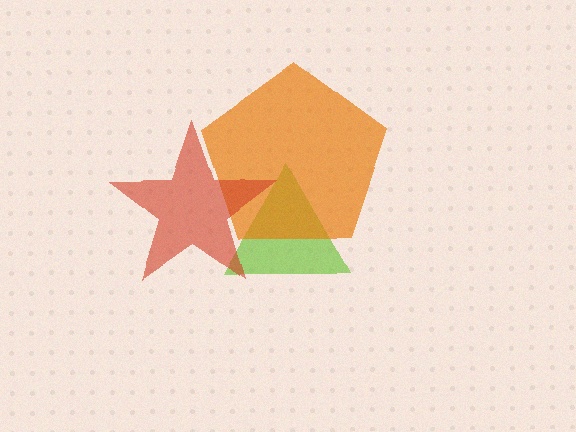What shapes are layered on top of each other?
The layered shapes are: a lime triangle, an orange pentagon, a red star.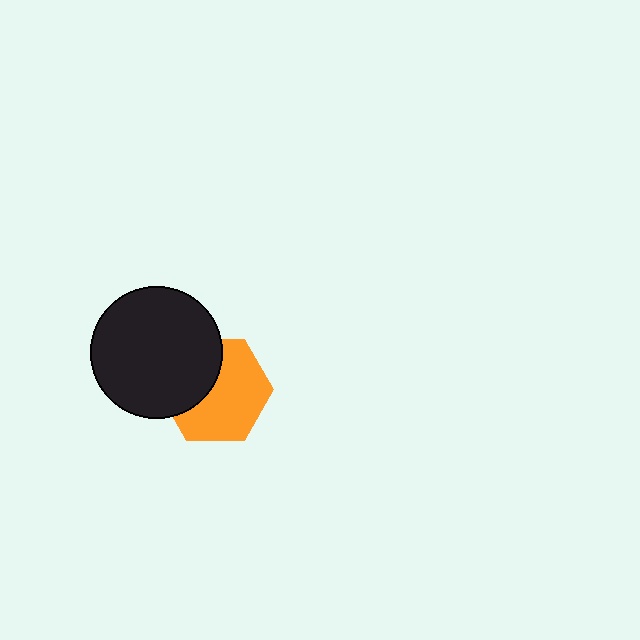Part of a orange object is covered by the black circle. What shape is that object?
It is a hexagon.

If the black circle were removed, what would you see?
You would see the complete orange hexagon.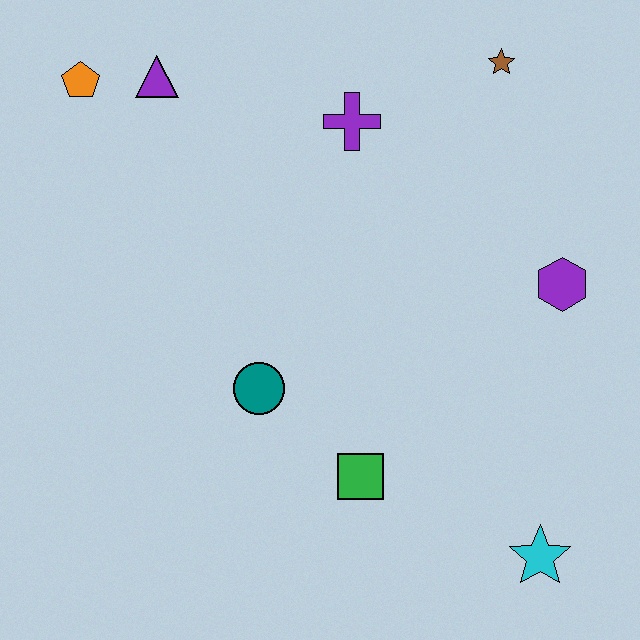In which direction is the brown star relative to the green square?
The brown star is above the green square.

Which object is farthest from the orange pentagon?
The cyan star is farthest from the orange pentagon.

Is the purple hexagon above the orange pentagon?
No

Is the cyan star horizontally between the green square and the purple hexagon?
Yes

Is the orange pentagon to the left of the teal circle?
Yes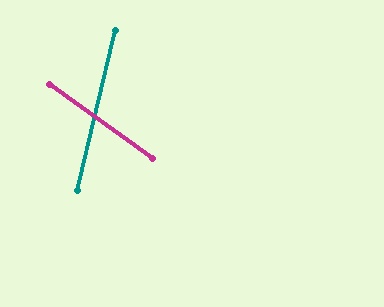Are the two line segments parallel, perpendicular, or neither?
Neither parallel nor perpendicular — they differ by about 68°.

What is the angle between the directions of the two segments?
Approximately 68 degrees.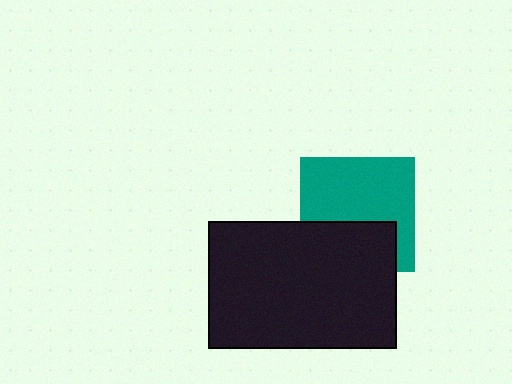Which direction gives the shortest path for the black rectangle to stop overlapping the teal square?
Moving down gives the shortest separation.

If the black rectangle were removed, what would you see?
You would see the complete teal square.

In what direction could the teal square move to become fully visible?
The teal square could move up. That would shift it out from behind the black rectangle entirely.